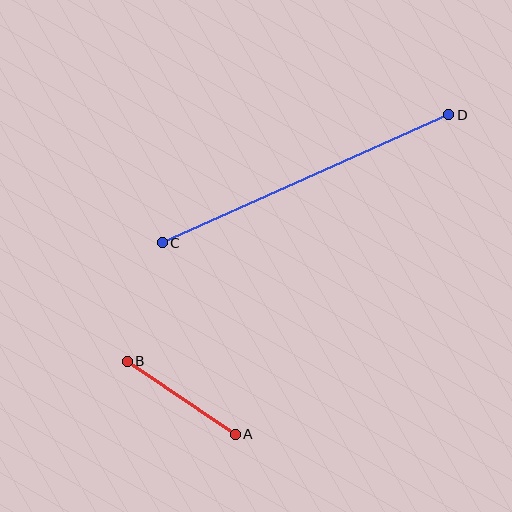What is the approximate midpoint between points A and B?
The midpoint is at approximately (181, 398) pixels.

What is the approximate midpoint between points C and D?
The midpoint is at approximately (306, 179) pixels.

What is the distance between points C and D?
The distance is approximately 314 pixels.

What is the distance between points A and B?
The distance is approximately 130 pixels.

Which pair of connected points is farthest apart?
Points C and D are farthest apart.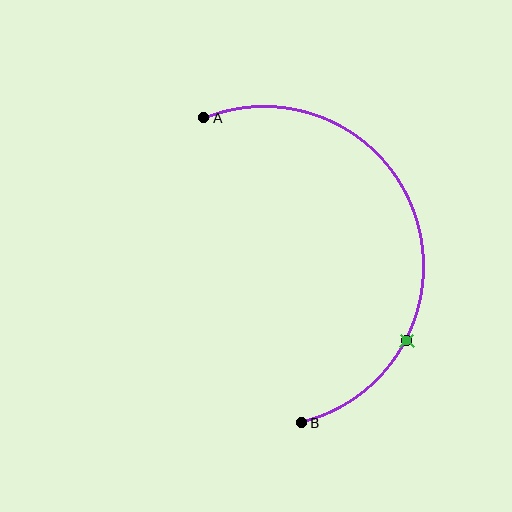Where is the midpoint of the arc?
The arc midpoint is the point on the curve farthest from the straight line joining A and B. It sits to the right of that line.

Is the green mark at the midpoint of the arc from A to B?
No. The green mark lies on the arc but is closer to endpoint B. The arc midpoint would be at the point on the curve equidistant along the arc from both A and B.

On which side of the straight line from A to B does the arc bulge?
The arc bulges to the right of the straight line connecting A and B.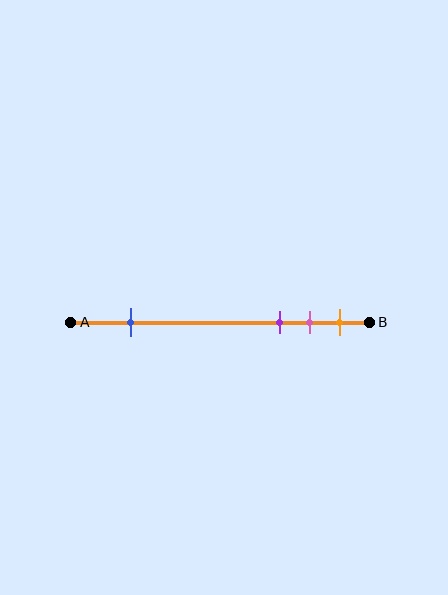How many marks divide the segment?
There are 4 marks dividing the segment.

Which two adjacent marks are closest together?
The pink and orange marks are the closest adjacent pair.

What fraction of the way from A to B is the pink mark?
The pink mark is approximately 80% (0.8) of the way from A to B.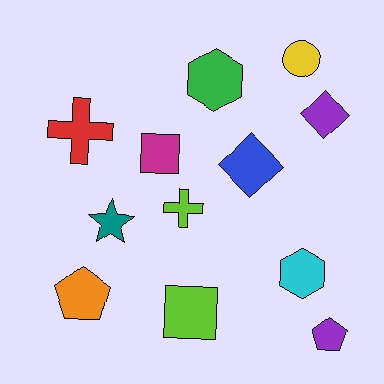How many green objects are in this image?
There is 1 green object.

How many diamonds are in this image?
There are 2 diamonds.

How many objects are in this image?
There are 12 objects.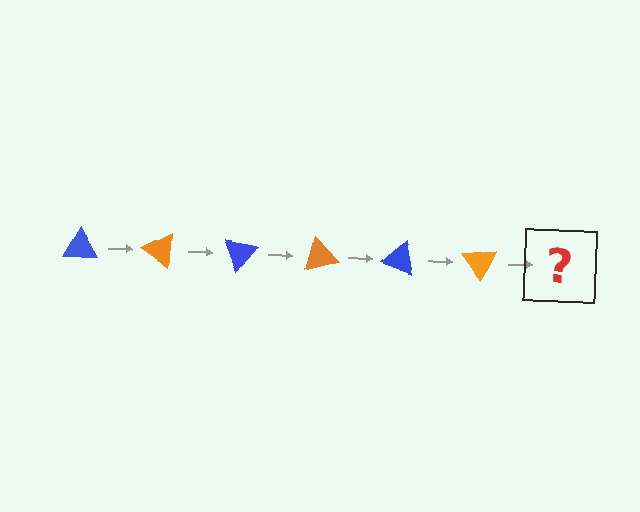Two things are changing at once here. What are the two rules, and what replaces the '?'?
The two rules are that it rotates 35 degrees each step and the color cycles through blue and orange. The '?' should be a blue triangle, rotated 210 degrees from the start.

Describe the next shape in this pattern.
It should be a blue triangle, rotated 210 degrees from the start.